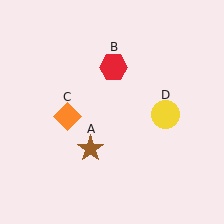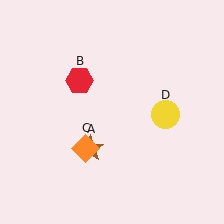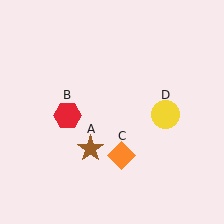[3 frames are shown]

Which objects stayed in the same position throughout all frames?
Brown star (object A) and yellow circle (object D) remained stationary.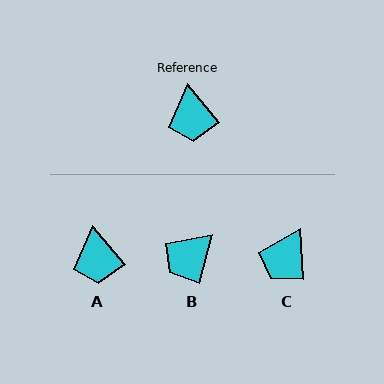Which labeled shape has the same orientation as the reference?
A.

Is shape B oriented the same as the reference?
No, it is off by about 55 degrees.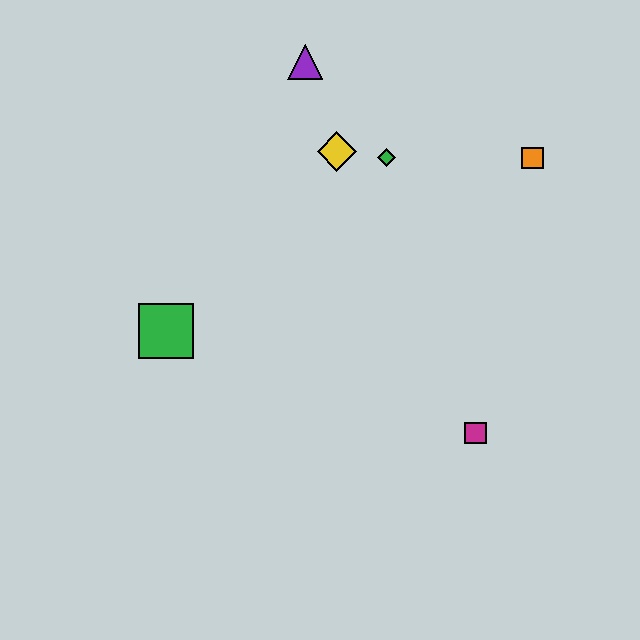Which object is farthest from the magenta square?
The purple triangle is farthest from the magenta square.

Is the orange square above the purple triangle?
No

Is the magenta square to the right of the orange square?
No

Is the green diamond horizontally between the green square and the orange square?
Yes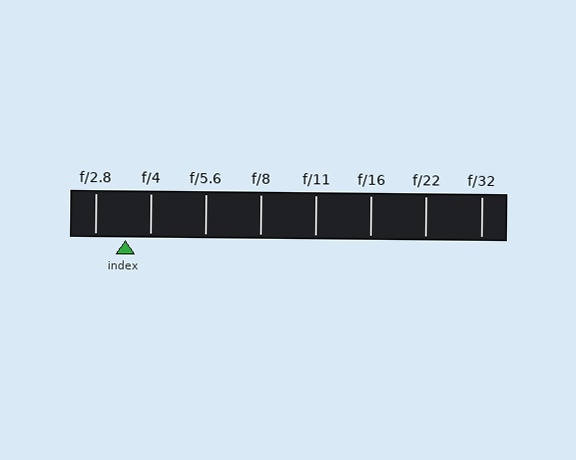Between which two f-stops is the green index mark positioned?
The index mark is between f/2.8 and f/4.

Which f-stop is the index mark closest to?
The index mark is closest to f/4.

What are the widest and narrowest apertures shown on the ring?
The widest aperture shown is f/2.8 and the narrowest is f/32.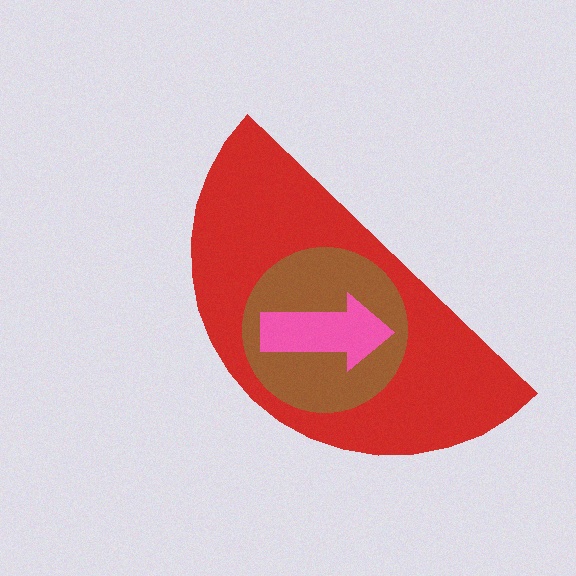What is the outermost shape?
The red semicircle.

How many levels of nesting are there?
3.